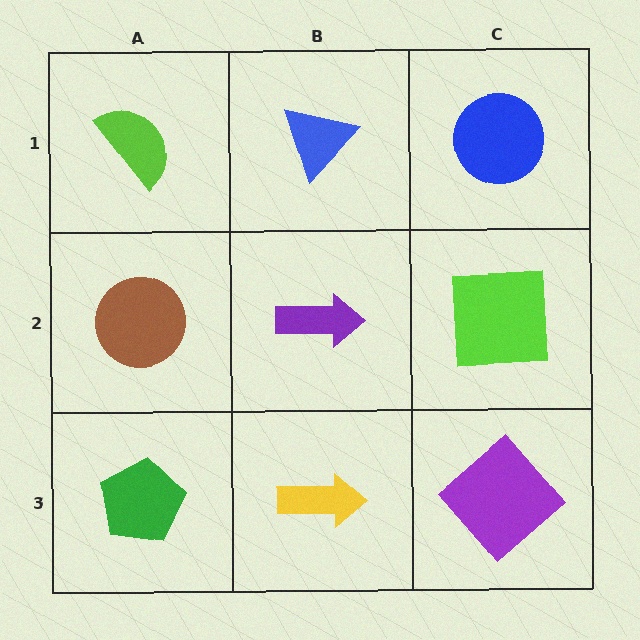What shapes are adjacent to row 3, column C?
A lime square (row 2, column C), a yellow arrow (row 3, column B).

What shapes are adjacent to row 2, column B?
A blue triangle (row 1, column B), a yellow arrow (row 3, column B), a brown circle (row 2, column A), a lime square (row 2, column C).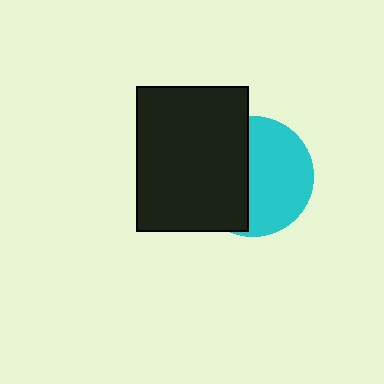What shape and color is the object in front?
The object in front is a black rectangle.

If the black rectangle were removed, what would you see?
You would see the complete cyan circle.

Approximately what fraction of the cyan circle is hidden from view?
Roughly 46% of the cyan circle is hidden behind the black rectangle.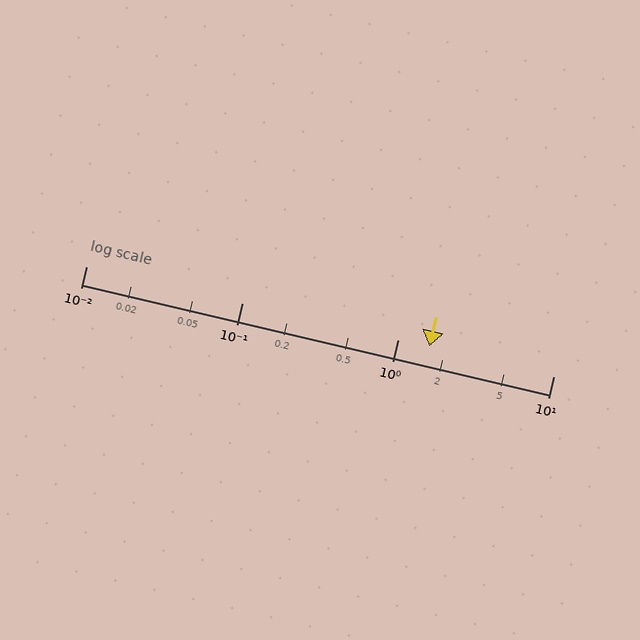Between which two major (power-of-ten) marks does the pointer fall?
The pointer is between 1 and 10.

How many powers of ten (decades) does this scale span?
The scale spans 3 decades, from 0.01 to 10.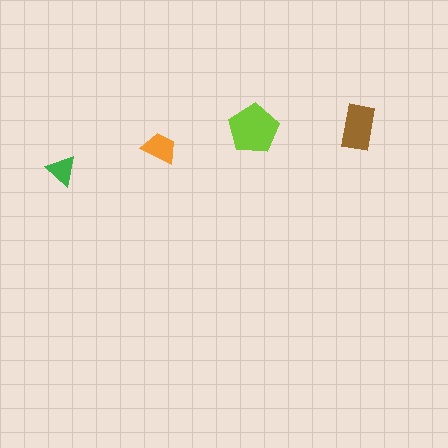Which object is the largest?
The lime pentagon.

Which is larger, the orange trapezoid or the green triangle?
The orange trapezoid.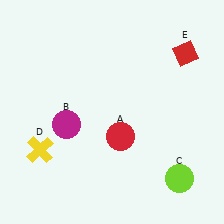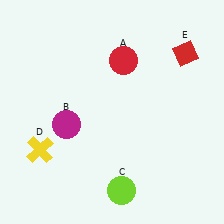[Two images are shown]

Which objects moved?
The objects that moved are: the red circle (A), the lime circle (C).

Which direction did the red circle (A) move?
The red circle (A) moved up.